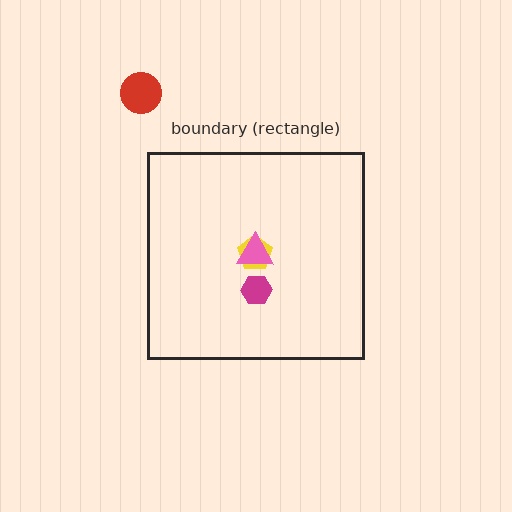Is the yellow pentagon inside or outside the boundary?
Inside.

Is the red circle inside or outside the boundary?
Outside.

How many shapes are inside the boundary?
3 inside, 1 outside.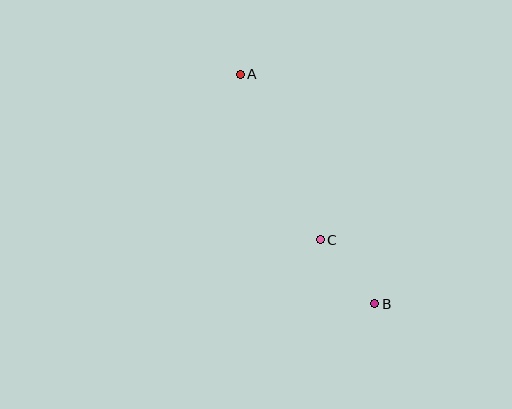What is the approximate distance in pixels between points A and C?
The distance between A and C is approximately 184 pixels.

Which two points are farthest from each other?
Points A and B are farthest from each other.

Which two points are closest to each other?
Points B and C are closest to each other.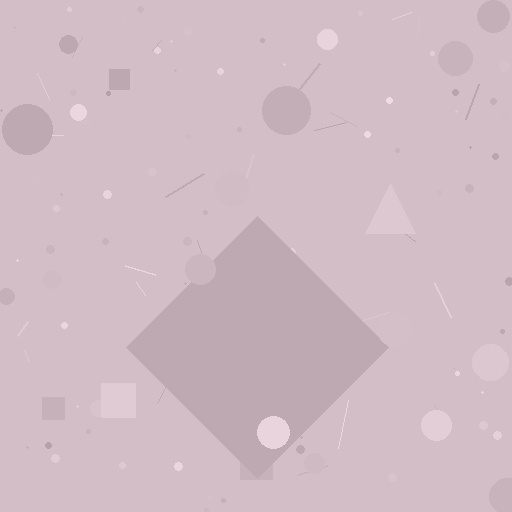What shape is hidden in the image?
A diamond is hidden in the image.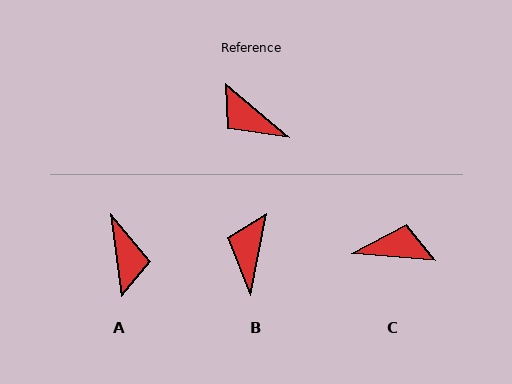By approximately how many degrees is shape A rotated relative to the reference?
Approximately 138 degrees counter-clockwise.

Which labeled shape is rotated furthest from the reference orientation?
C, about 144 degrees away.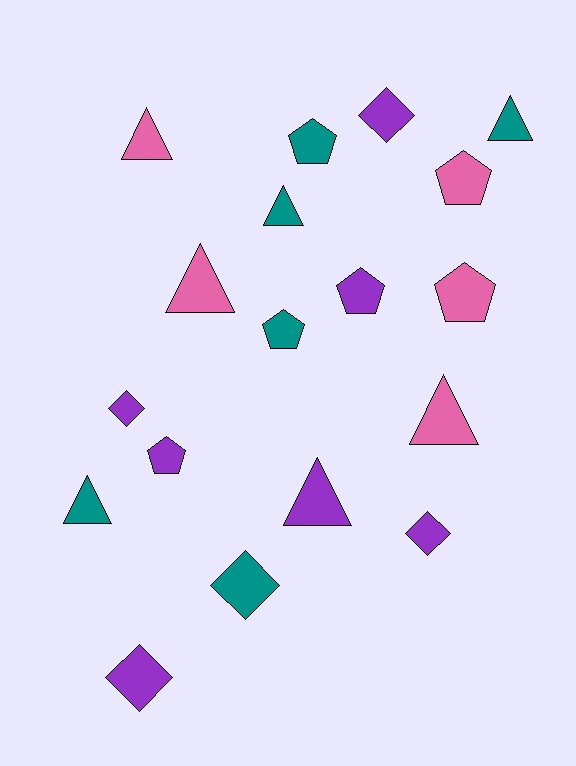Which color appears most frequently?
Purple, with 7 objects.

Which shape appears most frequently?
Triangle, with 7 objects.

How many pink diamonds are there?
There are no pink diamonds.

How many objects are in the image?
There are 18 objects.